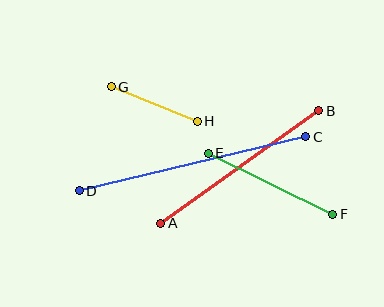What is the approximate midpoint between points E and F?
The midpoint is at approximately (271, 184) pixels.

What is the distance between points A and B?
The distance is approximately 194 pixels.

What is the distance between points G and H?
The distance is approximately 93 pixels.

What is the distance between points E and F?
The distance is approximately 139 pixels.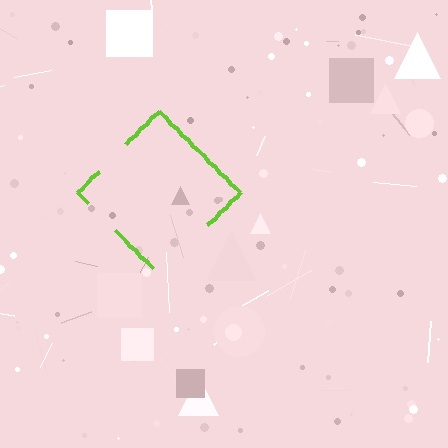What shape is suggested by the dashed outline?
The dashed outline suggests a diamond.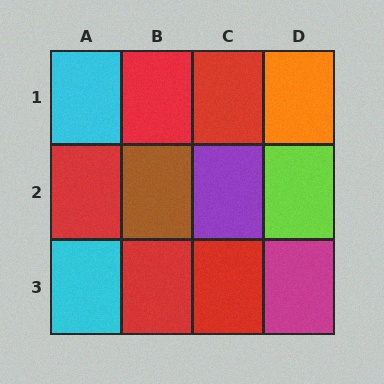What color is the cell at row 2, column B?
Brown.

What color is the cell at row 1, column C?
Red.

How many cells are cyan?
2 cells are cyan.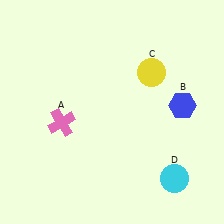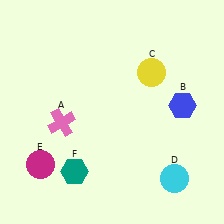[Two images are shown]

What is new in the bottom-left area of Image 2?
A teal hexagon (F) was added in the bottom-left area of Image 2.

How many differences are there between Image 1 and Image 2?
There are 2 differences between the two images.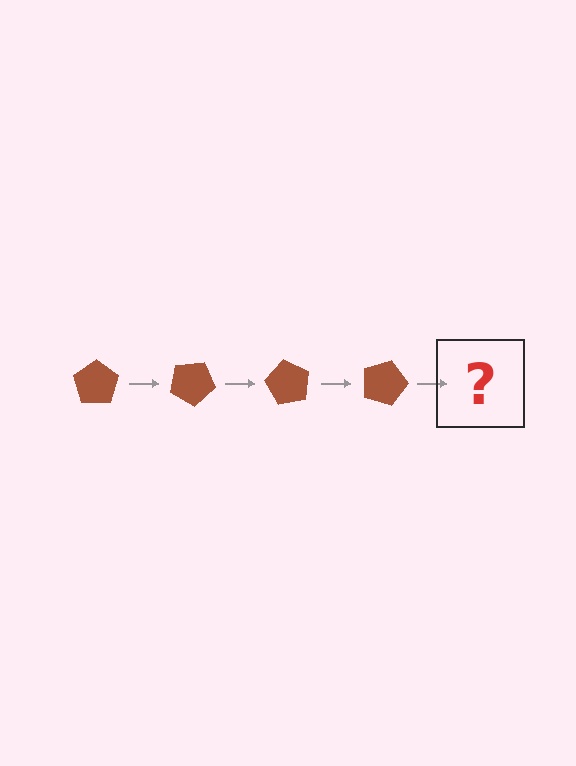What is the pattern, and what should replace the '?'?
The pattern is that the pentagon rotates 30 degrees each step. The '?' should be a brown pentagon rotated 120 degrees.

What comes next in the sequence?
The next element should be a brown pentagon rotated 120 degrees.